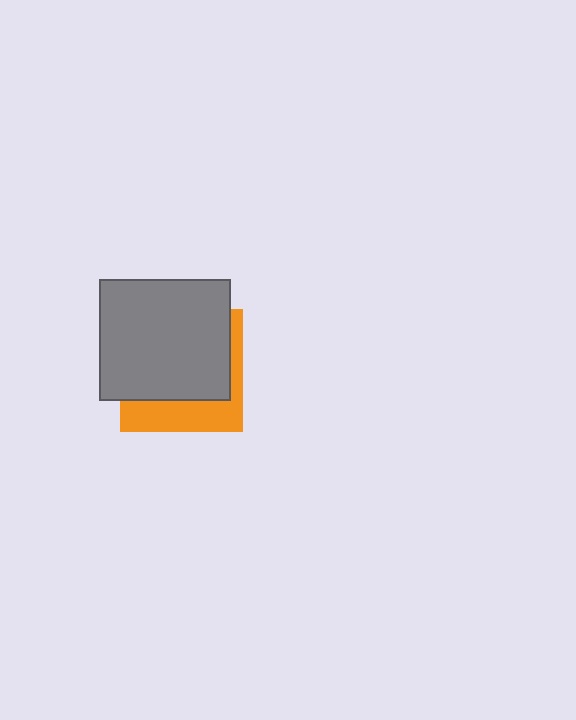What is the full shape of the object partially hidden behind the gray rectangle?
The partially hidden object is an orange square.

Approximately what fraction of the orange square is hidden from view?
Roughly 68% of the orange square is hidden behind the gray rectangle.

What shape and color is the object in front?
The object in front is a gray rectangle.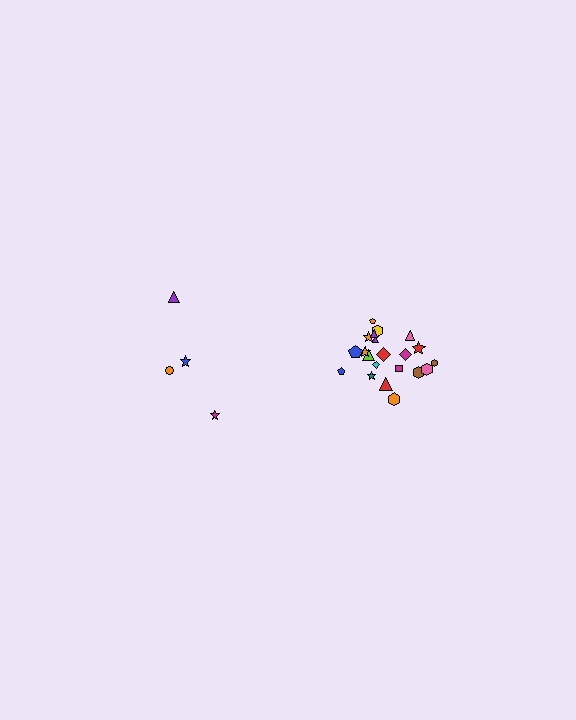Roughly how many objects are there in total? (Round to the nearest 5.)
Roughly 25 objects in total.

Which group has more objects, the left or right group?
The right group.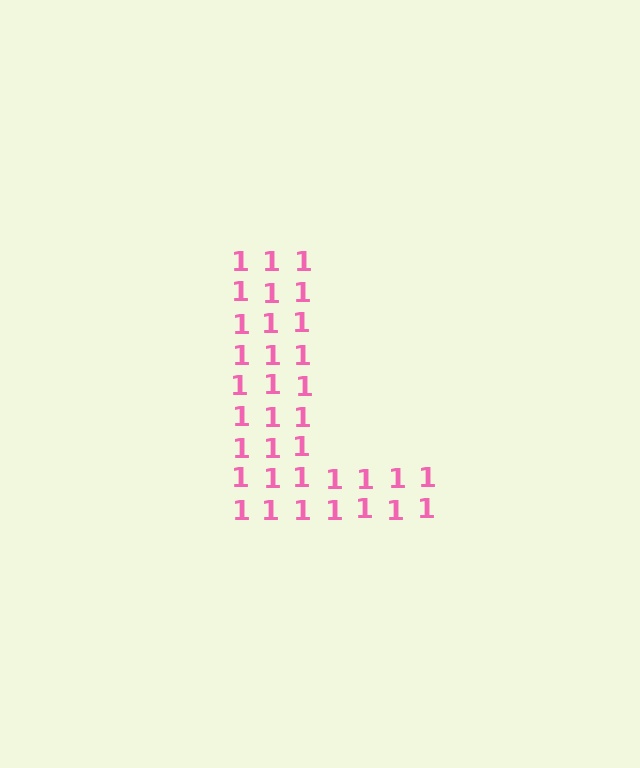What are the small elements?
The small elements are digit 1's.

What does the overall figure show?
The overall figure shows the letter L.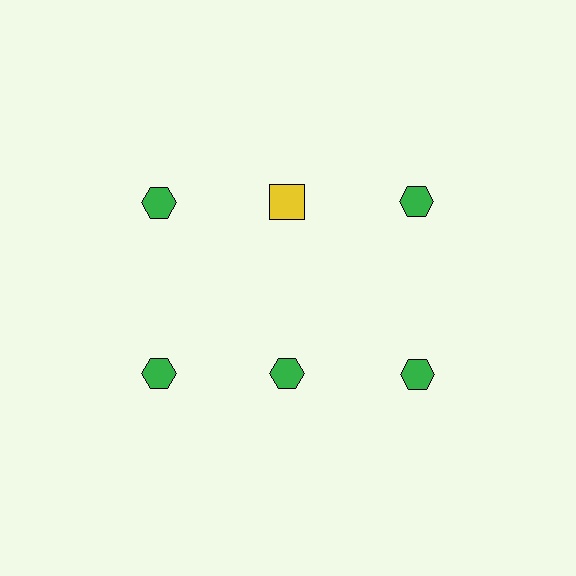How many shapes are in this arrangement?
There are 6 shapes arranged in a grid pattern.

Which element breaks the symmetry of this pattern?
The yellow square in the top row, second from left column breaks the symmetry. All other shapes are green hexagons.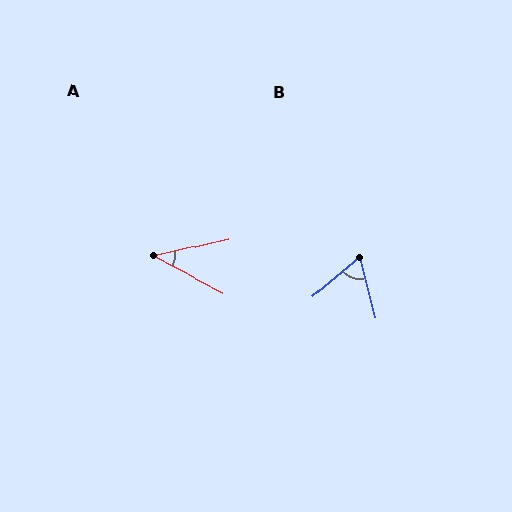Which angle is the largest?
B, at approximately 64 degrees.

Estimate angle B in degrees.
Approximately 64 degrees.